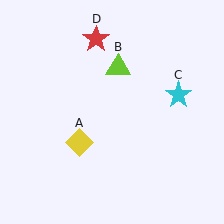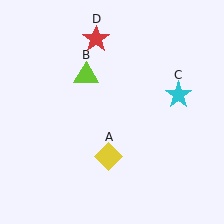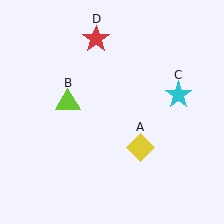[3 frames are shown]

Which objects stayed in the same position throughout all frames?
Cyan star (object C) and red star (object D) remained stationary.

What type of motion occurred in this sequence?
The yellow diamond (object A), lime triangle (object B) rotated counterclockwise around the center of the scene.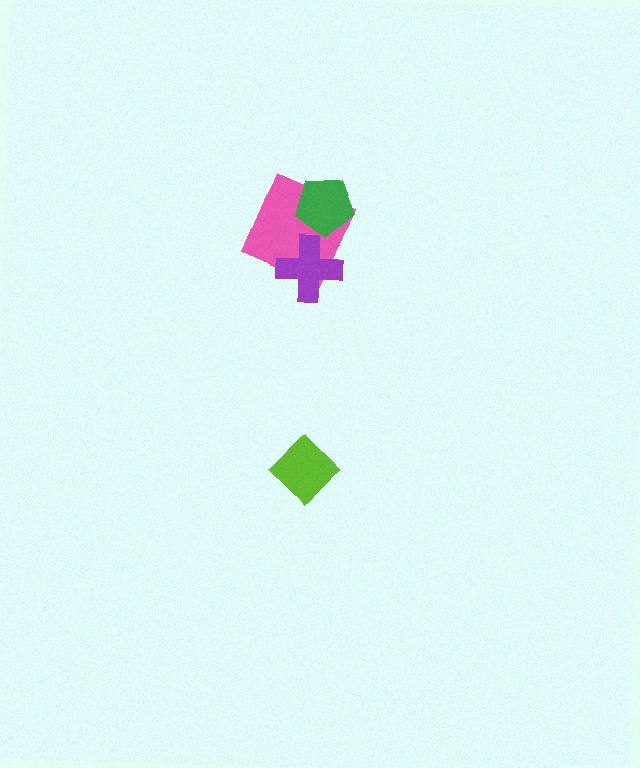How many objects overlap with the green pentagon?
1 object overlaps with the green pentagon.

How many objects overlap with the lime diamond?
0 objects overlap with the lime diamond.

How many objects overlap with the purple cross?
1 object overlaps with the purple cross.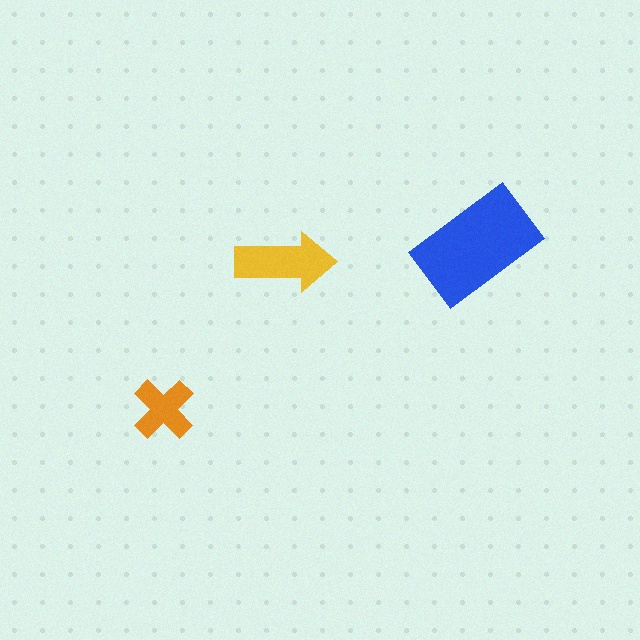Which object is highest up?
The blue rectangle is topmost.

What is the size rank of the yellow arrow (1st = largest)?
2nd.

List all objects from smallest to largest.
The orange cross, the yellow arrow, the blue rectangle.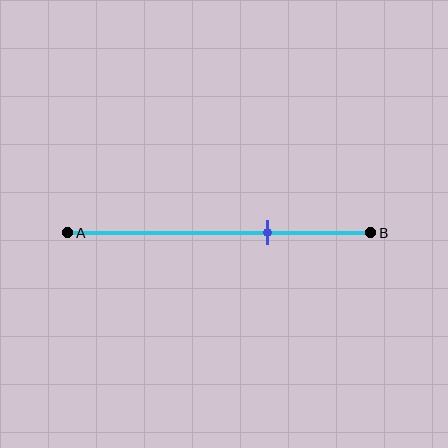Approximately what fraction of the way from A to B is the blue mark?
The blue mark is approximately 65% of the way from A to B.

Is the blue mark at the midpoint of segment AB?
No, the mark is at about 65% from A, not at the 50% midpoint.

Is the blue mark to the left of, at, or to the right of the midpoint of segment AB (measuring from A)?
The blue mark is to the right of the midpoint of segment AB.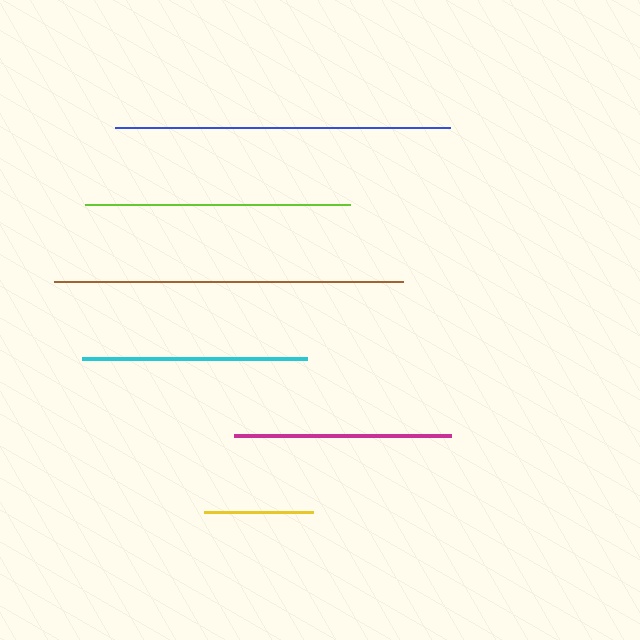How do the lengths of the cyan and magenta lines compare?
The cyan and magenta lines are approximately the same length.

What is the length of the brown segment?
The brown segment is approximately 349 pixels long.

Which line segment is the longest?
The brown line is the longest at approximately 349 pixels.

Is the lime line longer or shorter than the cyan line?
The lime line is longer than the cyan line.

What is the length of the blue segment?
The blue segment is approximately 334 pixels long.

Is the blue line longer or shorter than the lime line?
The blue line is longer than the lime line.